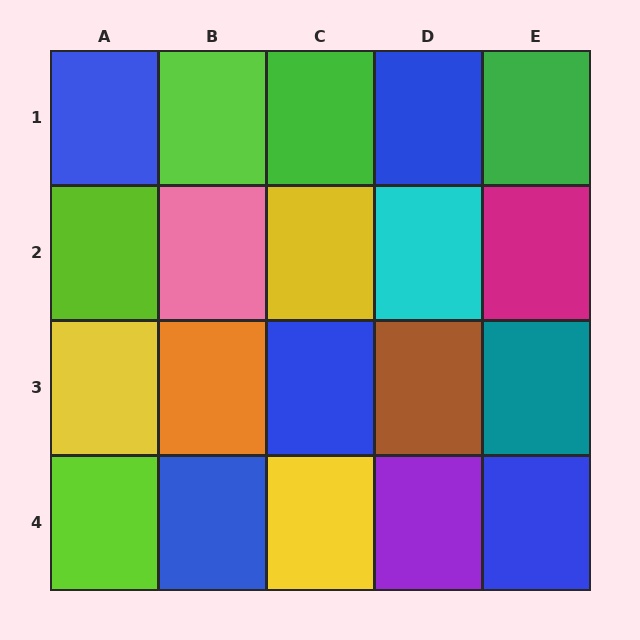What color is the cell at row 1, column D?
Blue.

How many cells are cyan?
1 cell is cyan.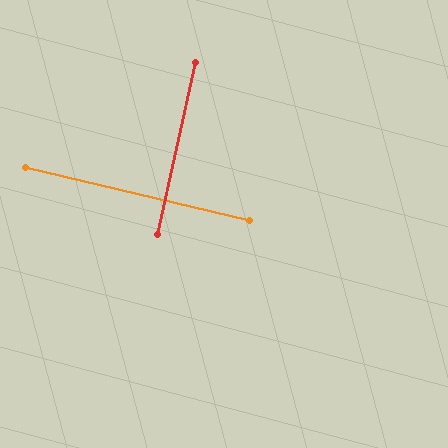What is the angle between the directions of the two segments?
Approximately 89 degrees.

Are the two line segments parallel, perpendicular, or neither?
Perpendicular — they meet at approximately 89°.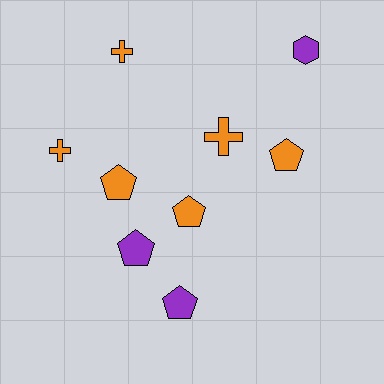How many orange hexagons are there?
There are no orange hexagons.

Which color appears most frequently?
Orange, with 6 objects.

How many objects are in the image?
There are 9 objects.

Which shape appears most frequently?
Pentagon, with 5 objects.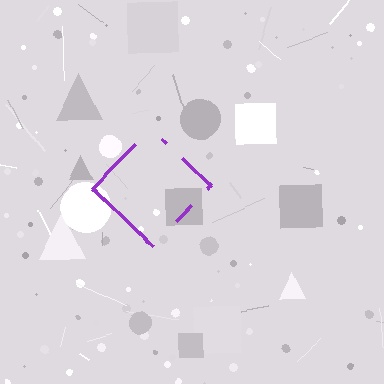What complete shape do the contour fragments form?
The contour fragments form a diamond.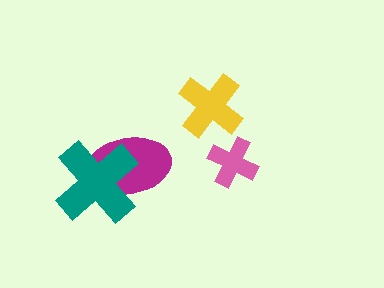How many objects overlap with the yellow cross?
0 objects overlap with the yellow cross.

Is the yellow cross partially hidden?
No, no other shape covers it.